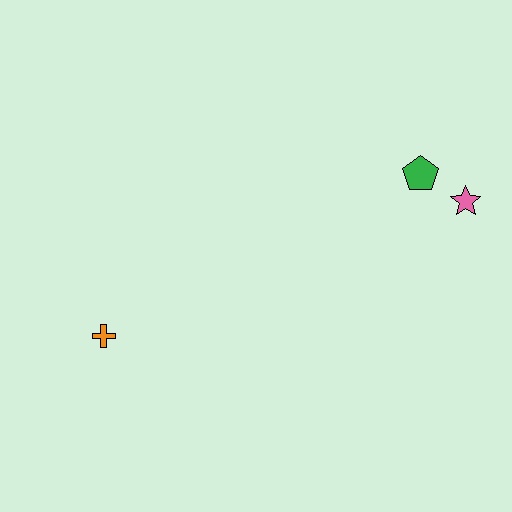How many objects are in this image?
There are 3 objects.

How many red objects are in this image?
There are no red objects.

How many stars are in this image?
There is 1 star.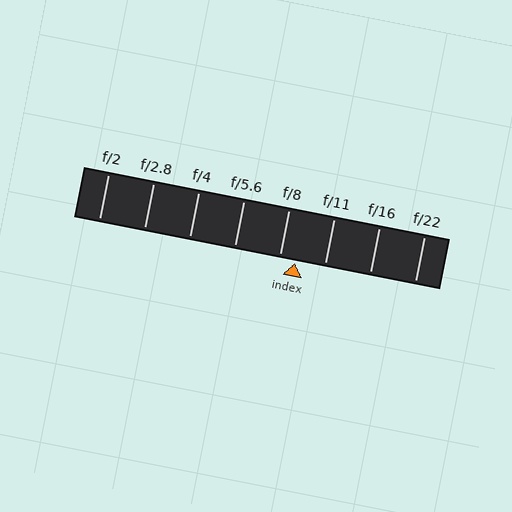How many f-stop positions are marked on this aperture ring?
There are 8 f-stop positions marked.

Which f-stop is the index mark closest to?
The index mark is closest to f/8.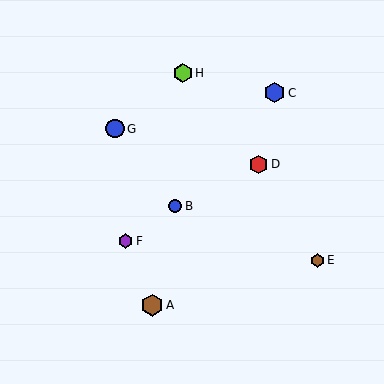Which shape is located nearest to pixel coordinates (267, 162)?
The red hexagon (labeled D) at (258, 164) is nearest to that location.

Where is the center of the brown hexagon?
The center of the brown hexagon is at (317, 260).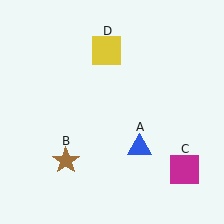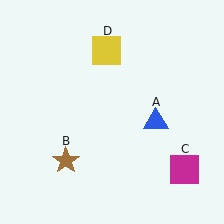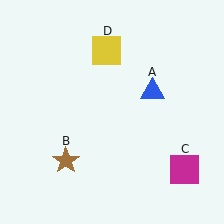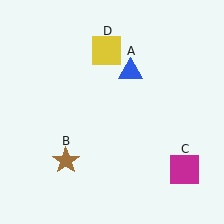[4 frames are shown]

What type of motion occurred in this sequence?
The blue triangle (object A) rotated counterclockwise around the center of the scene.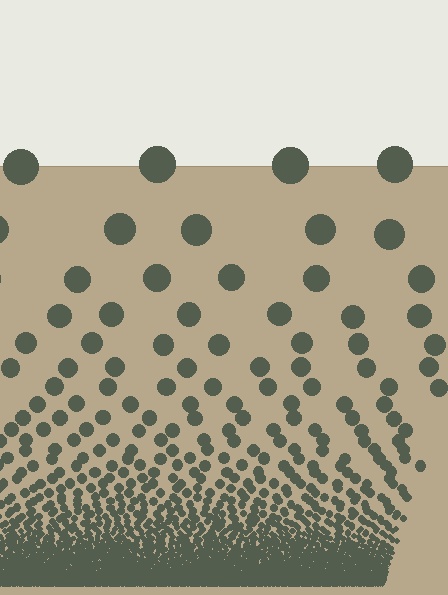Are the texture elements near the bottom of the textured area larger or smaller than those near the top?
Smaller. The gradient is inverted — elements near the bottom are smaller and denser.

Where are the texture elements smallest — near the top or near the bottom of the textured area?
Near the bottom.